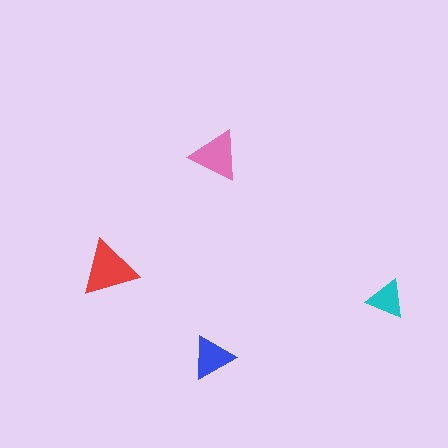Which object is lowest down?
The blue triangle is bottommost.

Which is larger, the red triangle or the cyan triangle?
The red one.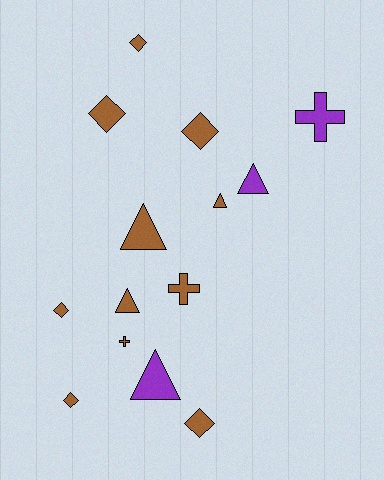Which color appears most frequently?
Brown, with 11 objects.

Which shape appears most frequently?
Diamond, with 6 objects.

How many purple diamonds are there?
There are no purple diamonds.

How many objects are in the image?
There are 14 objects.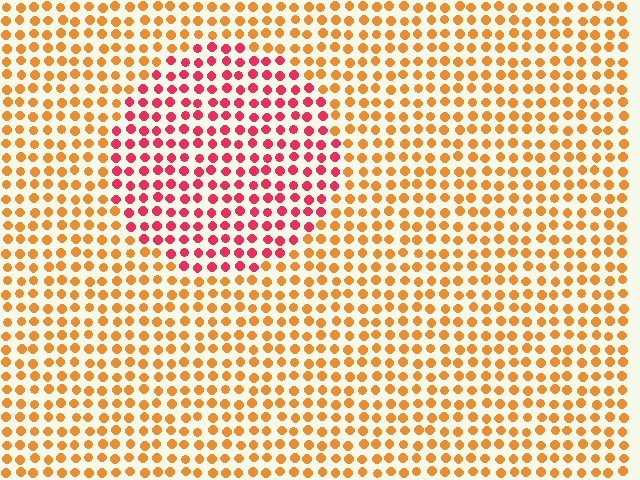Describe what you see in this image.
The image is filled with small orange elements in a uniform arrangement. A circle-shaped region is visible where the elements are tinted to a slightly different hue, forming a subtle color boundary.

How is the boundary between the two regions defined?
The boundary is defined purely by a slight shift in hue (about 44 degrees). Spacing, size, and orientation are identical on both sides.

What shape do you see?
I see a circle.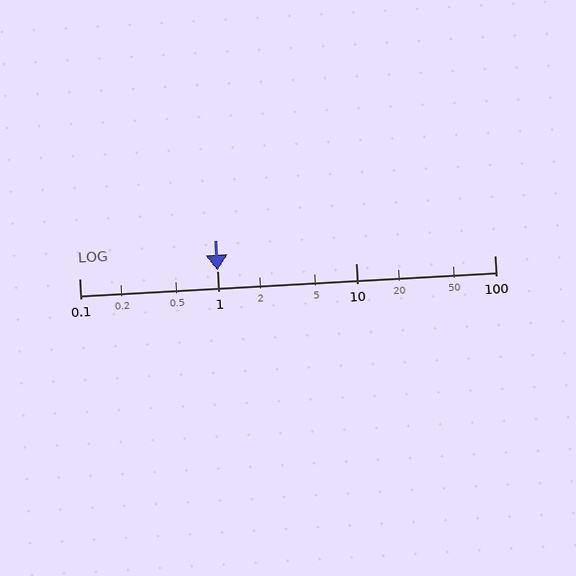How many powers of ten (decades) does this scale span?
The scale spans 3 decades, from 0.1 to 100.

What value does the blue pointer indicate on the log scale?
The pointer indicates approximately 1.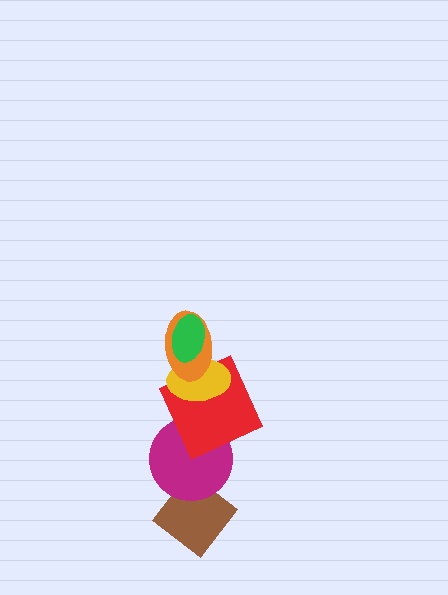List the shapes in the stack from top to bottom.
From top to bottom: the green ellipse, the orange ellipse, the yellow ellipse, the red square, the magenta circle, the brown diamond.